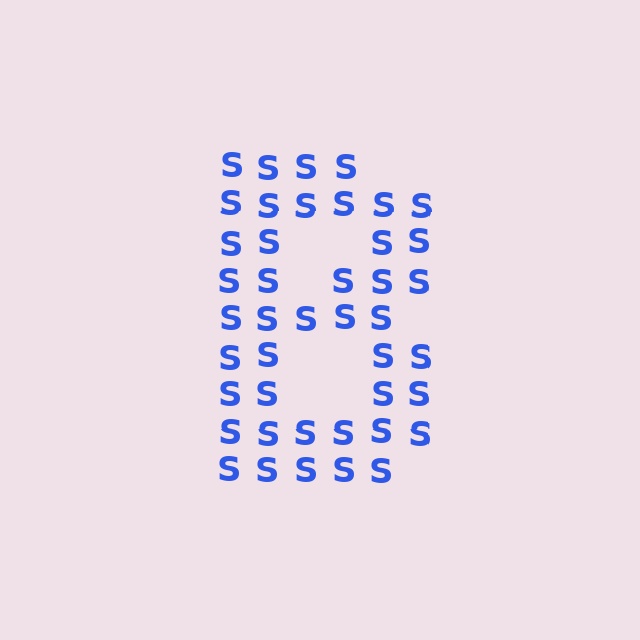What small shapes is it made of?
It is made of small letter S's.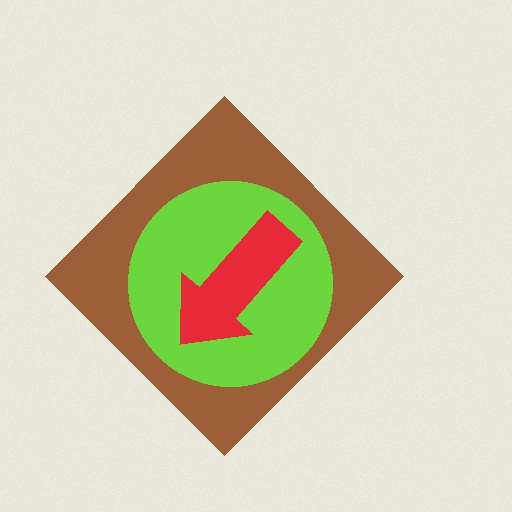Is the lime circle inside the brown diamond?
Yes.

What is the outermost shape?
The brown diamond.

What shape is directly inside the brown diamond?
The lime circle.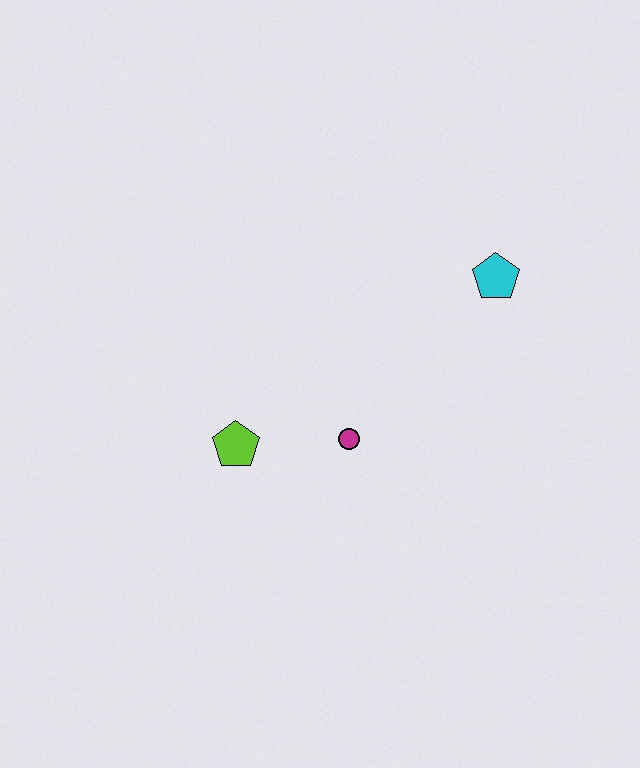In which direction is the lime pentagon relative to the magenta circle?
The lime pentagon is to the left of the magenta circle.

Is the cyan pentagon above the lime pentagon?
Yes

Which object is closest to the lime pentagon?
The magenta circle is closest to the lime pentagon.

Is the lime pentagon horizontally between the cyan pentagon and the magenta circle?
No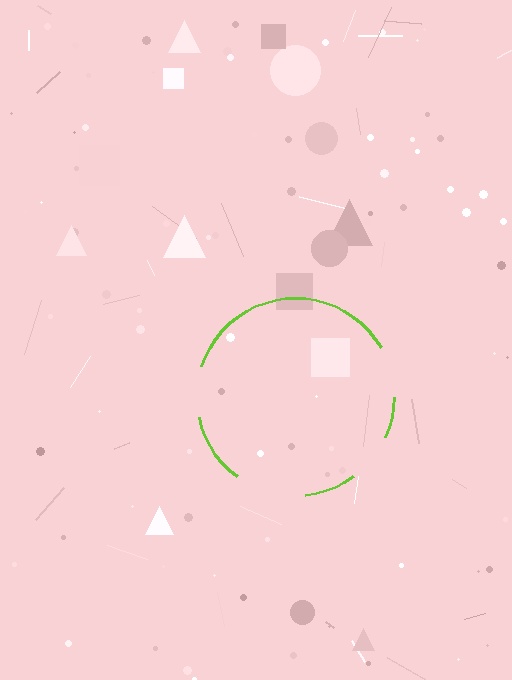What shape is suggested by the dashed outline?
The dashed outline suggests a circle.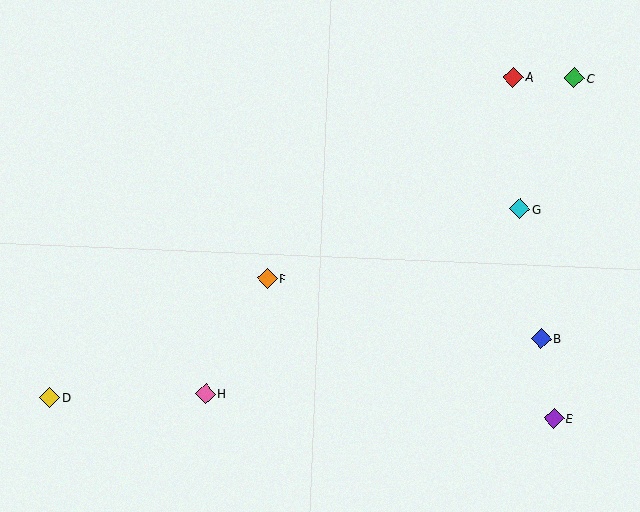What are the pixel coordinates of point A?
Point A is at (513, 77).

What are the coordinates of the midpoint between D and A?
The midpoint between D and A is at (282, 237).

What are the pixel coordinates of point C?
Point C is at (574, 78).